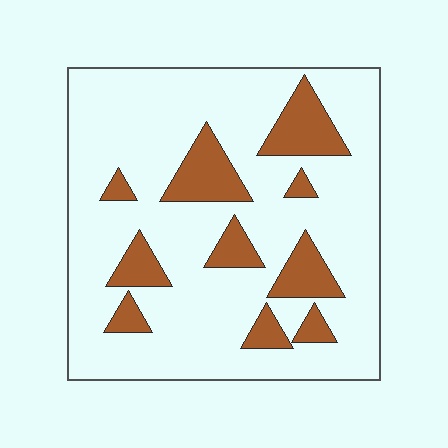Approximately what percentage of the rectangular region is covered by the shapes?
Approximately 20%.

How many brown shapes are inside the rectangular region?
10.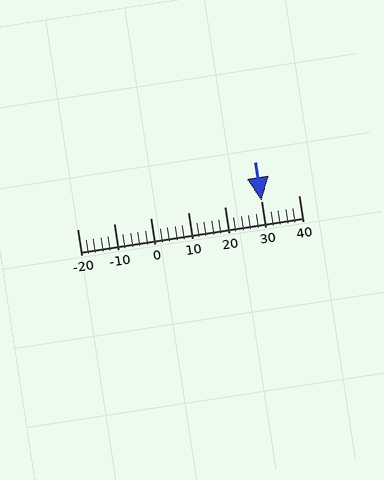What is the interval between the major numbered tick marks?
The major tick marks are spaced 10 units apart.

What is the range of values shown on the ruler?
The ruler shows values from -20 to 40.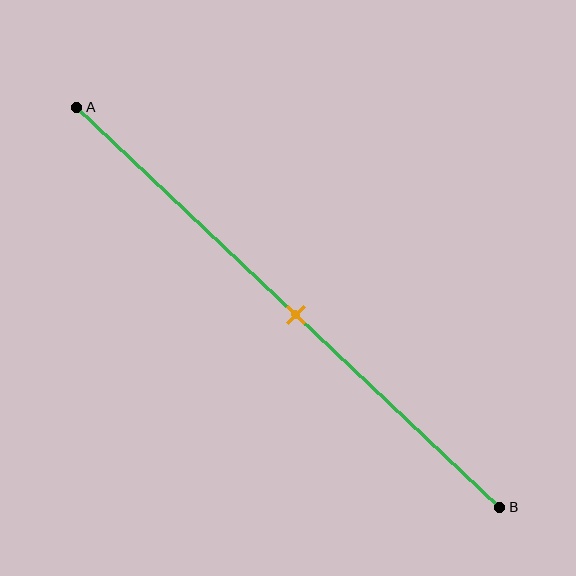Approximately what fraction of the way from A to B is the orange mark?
The orange mark is approximately 50% of the way from A to B.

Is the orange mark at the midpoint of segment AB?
Yes, the mark is approximately at the midpoint.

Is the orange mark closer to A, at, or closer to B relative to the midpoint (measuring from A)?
The orange mark is approximately at the midpoint of segment AB.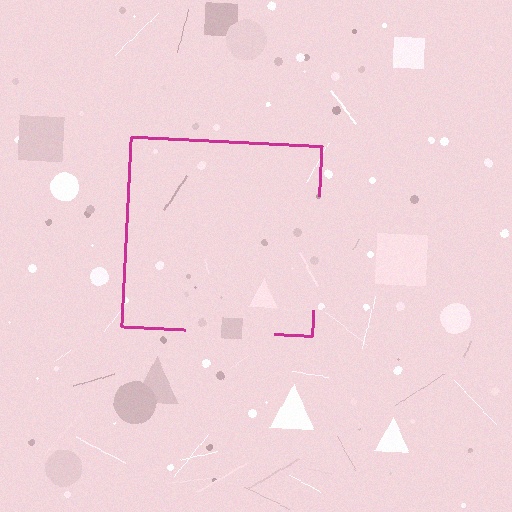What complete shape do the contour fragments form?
The contour fragments form a square.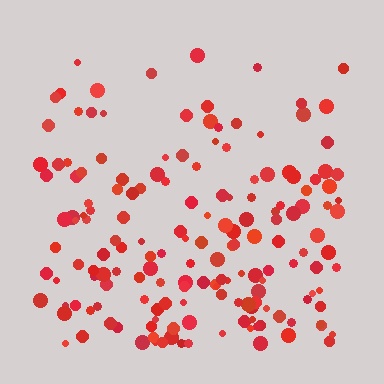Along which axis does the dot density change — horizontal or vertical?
Vertical.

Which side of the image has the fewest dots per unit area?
The top.